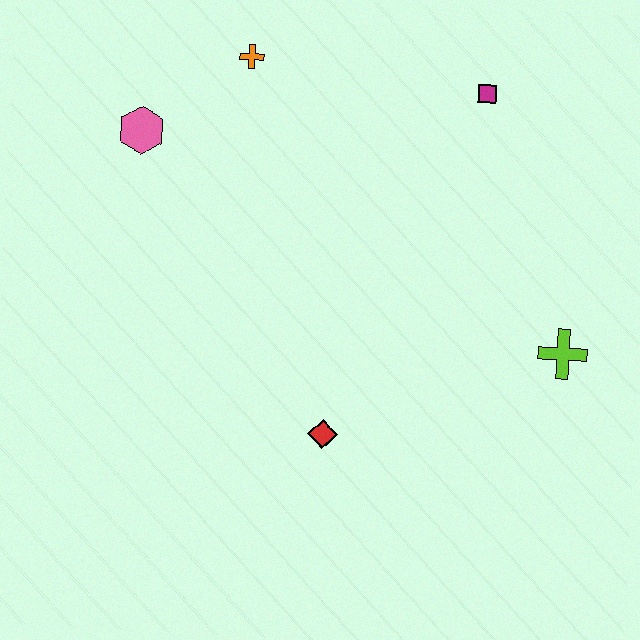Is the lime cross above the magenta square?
No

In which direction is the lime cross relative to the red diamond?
The lime cross is to the right of the red diamond.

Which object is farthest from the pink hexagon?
The lime cross is farthest from the pink hexagon.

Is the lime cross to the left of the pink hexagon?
No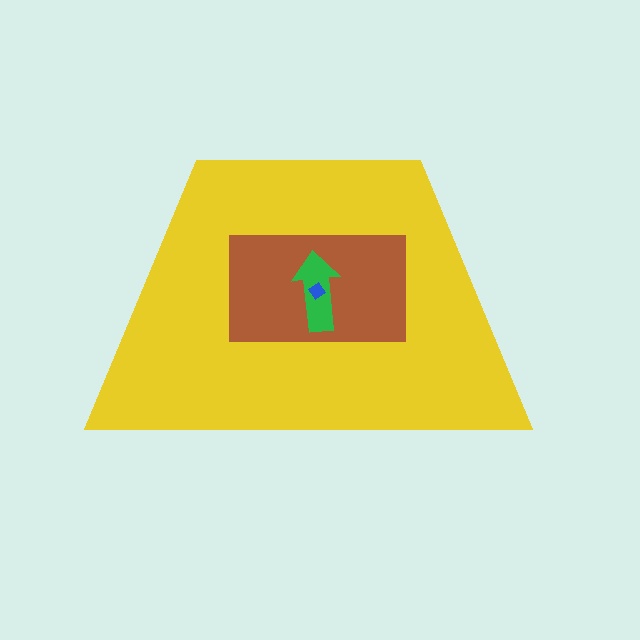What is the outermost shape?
The yellow trapezoid.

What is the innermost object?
The blue diamond.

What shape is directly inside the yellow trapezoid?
The brown rectangle.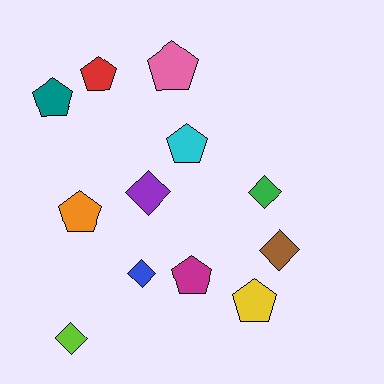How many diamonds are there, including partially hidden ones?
There are 5 diamonds.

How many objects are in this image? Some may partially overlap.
There are 12 objects.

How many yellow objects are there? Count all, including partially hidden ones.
There is 1 yellow object.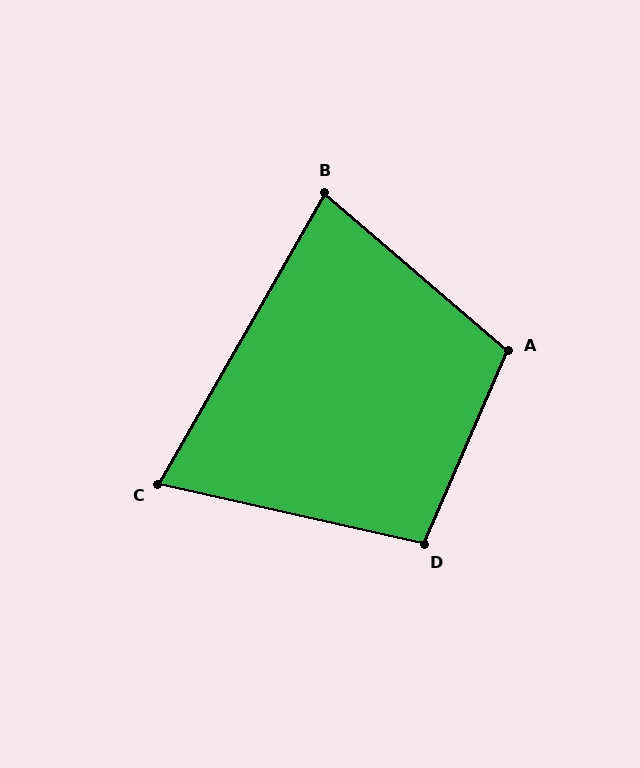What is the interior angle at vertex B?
Approximately 79 degrees (acute).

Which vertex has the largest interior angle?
A, at approximately 107 degrees.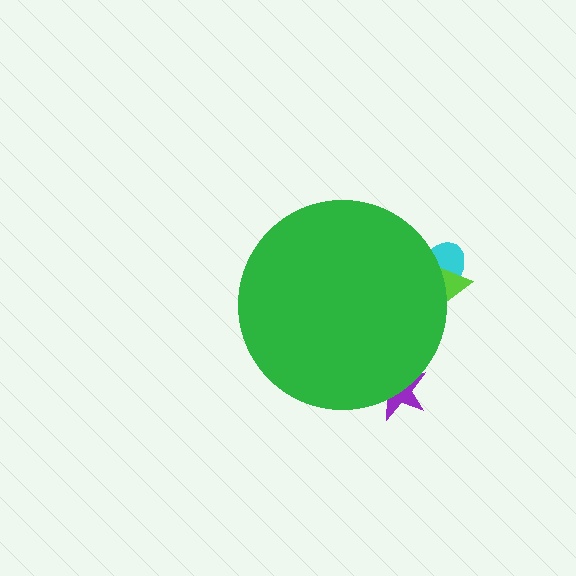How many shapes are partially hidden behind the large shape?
3 shapes are partially hidden.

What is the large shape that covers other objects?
A green circle.